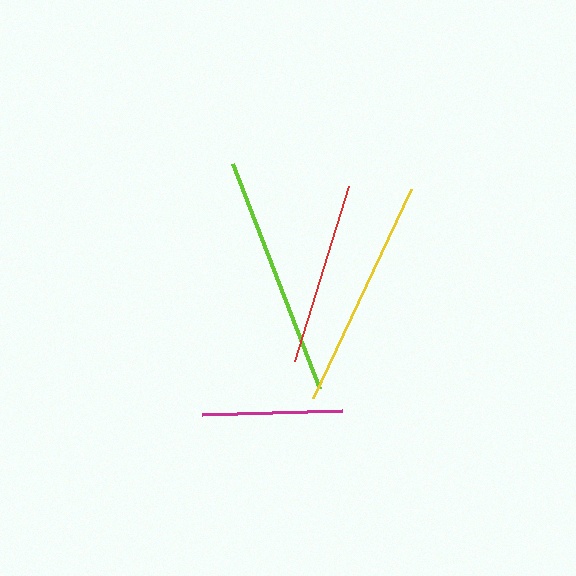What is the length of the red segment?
The red segment is approximately 183 pixels long.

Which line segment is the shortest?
The magenta line is the shortest at approximately 139 pixels.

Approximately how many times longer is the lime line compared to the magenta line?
The lime line is approximately 1.7 times the length of the magenta line.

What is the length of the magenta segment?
The magenta segment is approximately 139 pixels long.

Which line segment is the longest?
The lime line is the longest at approximately 241 pixels.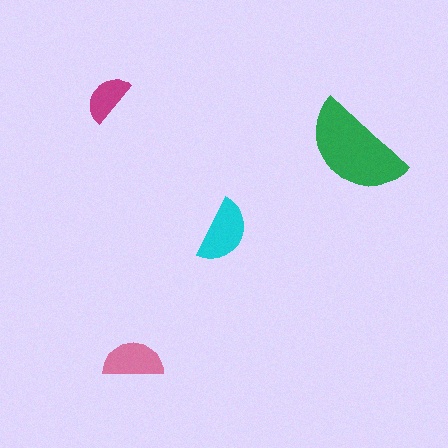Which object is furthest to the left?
The magenta semicircle is leftmost.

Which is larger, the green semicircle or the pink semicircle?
The green one.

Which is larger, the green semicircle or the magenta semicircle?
The green one.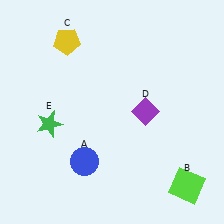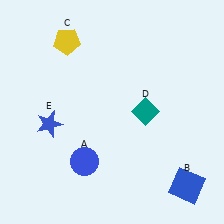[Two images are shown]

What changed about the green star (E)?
In Image 1, E is green. In Image 2, it changed to blue.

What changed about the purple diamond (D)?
In Image 1, D is purple. In Image 2, it changed to teal.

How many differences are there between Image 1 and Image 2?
There are 3 differences between the two images.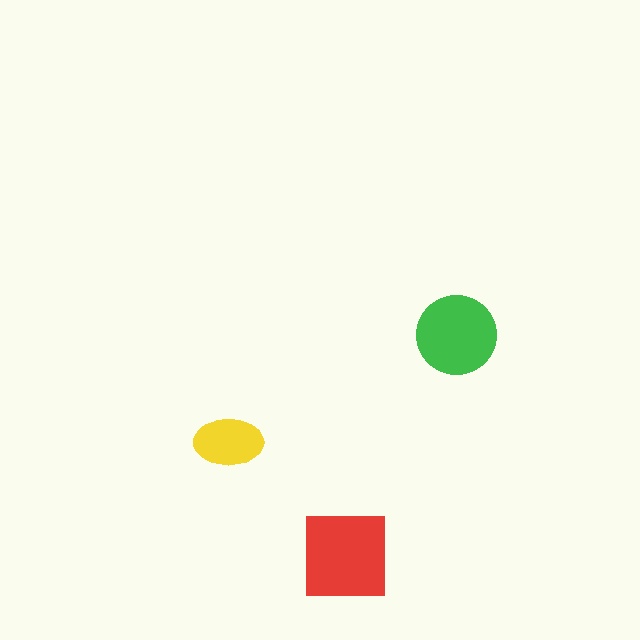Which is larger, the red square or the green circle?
The red square.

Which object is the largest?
The red square.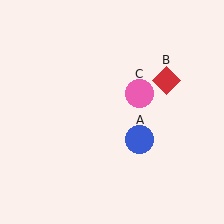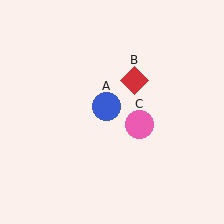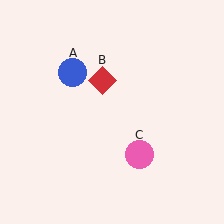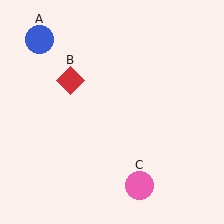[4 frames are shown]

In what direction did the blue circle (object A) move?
The blue circle (object A) moved up and to the left.